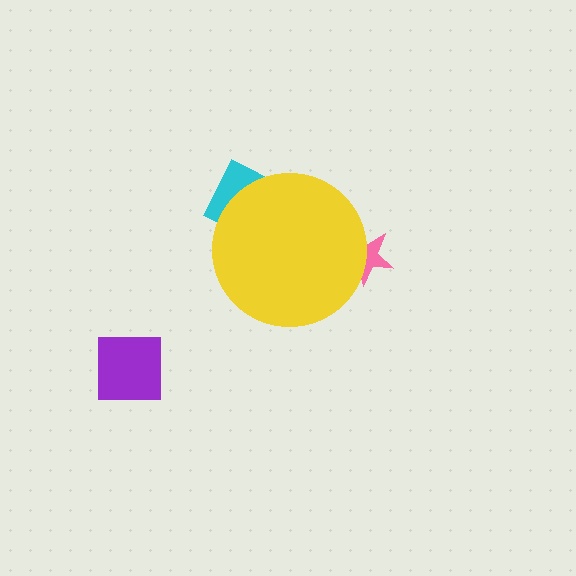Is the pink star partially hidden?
Yes, the pink star is partially hidden behind the yellow circle.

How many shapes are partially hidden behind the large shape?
2 shapes are partially hidden.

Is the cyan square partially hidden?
Yes, the cyan square is partially hidden behind the yellow circle.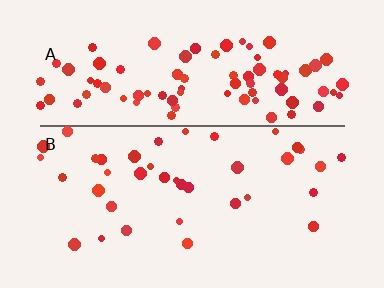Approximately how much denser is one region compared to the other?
Approximately 2.5× — region A over region B.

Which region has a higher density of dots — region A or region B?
A (the top).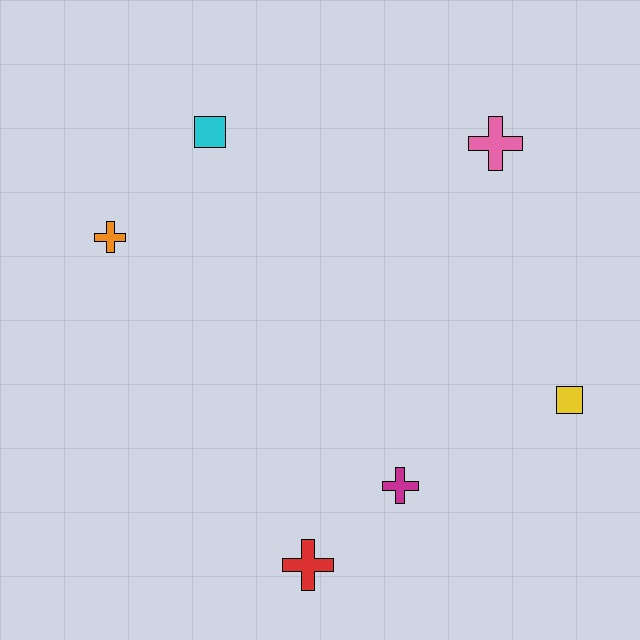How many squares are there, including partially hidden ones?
There are 2 squares.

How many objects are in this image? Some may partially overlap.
There are 6 objects.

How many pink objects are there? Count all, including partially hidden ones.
There is 1 pink object.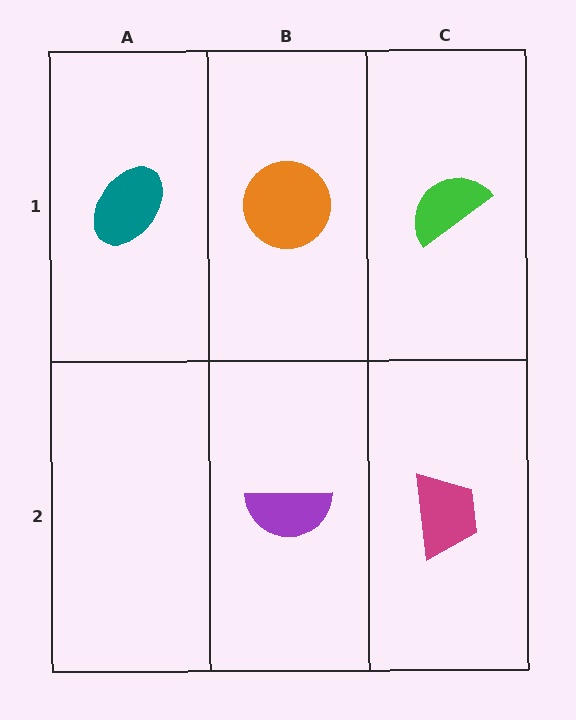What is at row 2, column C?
A magenta trapezoid.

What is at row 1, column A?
A teal ellipse.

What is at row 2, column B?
A purple semicircle.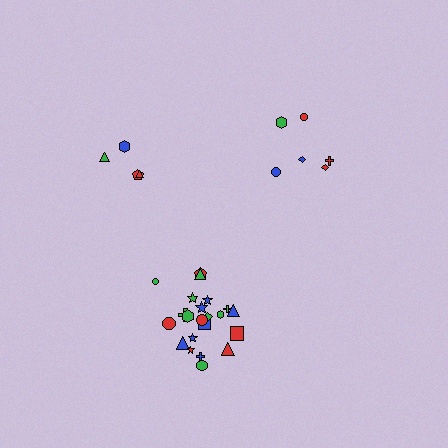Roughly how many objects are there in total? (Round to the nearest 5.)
Roughly 30 objects in total.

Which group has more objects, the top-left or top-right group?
The top-right group.